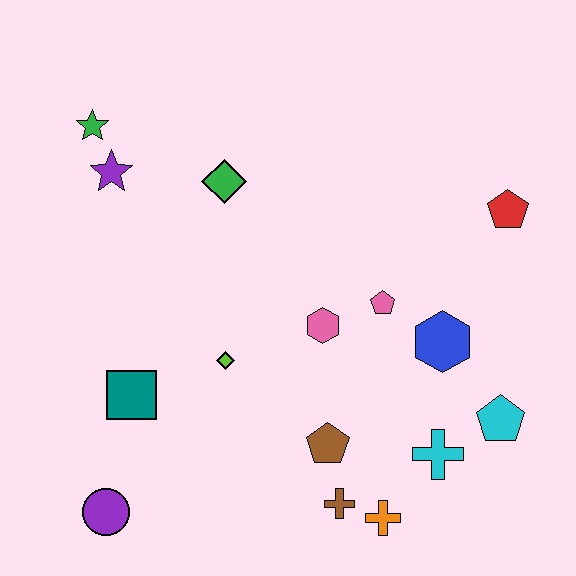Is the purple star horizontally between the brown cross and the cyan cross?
No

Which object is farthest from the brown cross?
The green star is farthest from the brown cross.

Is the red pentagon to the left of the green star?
No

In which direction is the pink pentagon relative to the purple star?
The pink pentagon is to the right of the purple star.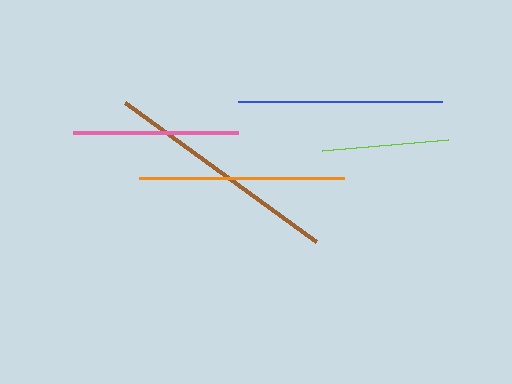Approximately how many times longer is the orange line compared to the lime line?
The orange line is approximately 1.6 times the length of the lime line.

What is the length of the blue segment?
The blue segment is approximately 204 pixels long.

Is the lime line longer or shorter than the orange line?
The orange line is longer than the lime line.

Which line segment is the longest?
The brown line is the longest at approximately 236 pixels.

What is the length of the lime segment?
The lime segment is approximately 127 pixels long.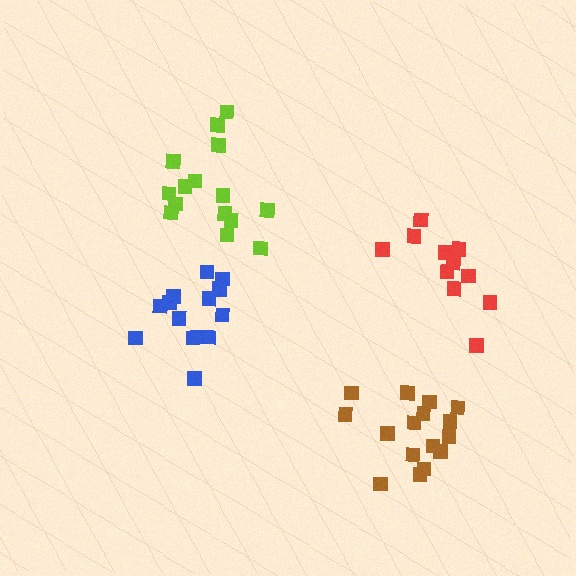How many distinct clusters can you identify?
There are 4 distinct clusters.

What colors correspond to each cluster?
The clusters are colored: red, blue, brown, lime.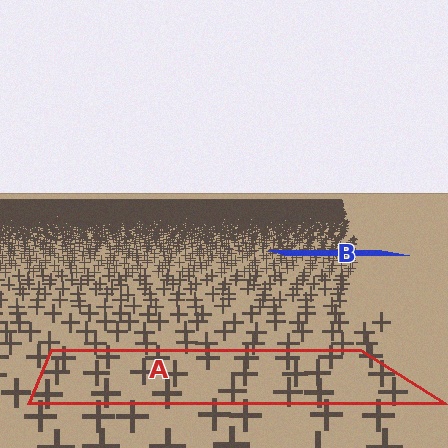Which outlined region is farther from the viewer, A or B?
Region B is farther from the viewer — the texture elements inside it appear smaller and more densely packed.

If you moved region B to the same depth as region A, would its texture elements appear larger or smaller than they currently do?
They would appear larger. At a closer depth, the same texture elements are projected at a bigger on-screen size.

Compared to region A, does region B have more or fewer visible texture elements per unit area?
Region B has more texture elements per unit area — they are packed more densely because it is farther away.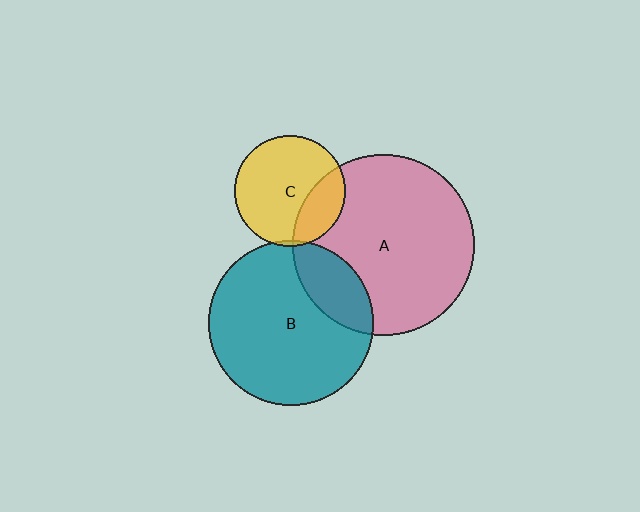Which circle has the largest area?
Circle A (pink).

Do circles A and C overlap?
Yes.